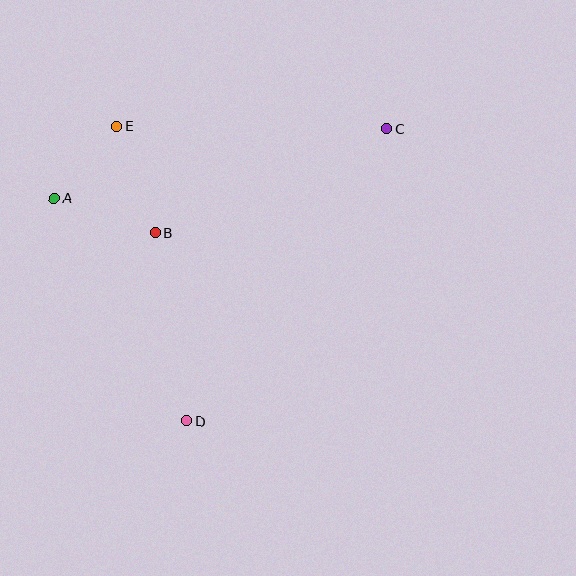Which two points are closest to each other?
Points A and E are closest to each other.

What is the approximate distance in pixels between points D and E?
The distance between D and E is approximately 303 pixels.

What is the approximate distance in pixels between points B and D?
The distance between B and D is approximately 191 pixels.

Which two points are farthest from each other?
Points C and D are farthest from each other.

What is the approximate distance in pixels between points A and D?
The distance between A and D is approximately 259 pixels.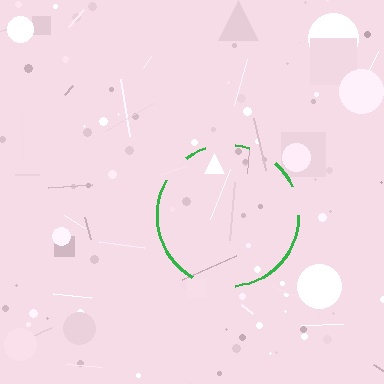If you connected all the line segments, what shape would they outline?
They would outline a circle.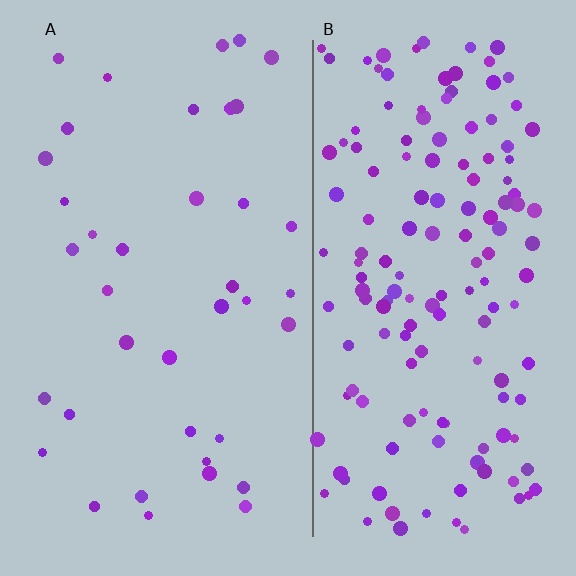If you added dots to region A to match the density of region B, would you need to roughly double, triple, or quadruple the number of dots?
Approximately quadruple.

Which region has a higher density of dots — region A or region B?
B (the right).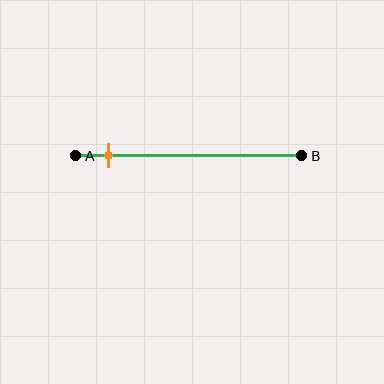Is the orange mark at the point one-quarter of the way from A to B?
No, the mark is at about 15% from A, not at the 25% one-quarter point.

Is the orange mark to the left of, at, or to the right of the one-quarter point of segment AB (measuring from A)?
The orange mark is to the left of the one-quarter point of segment AB.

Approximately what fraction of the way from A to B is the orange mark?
The orange mark is approximately 15% of the way from A to B.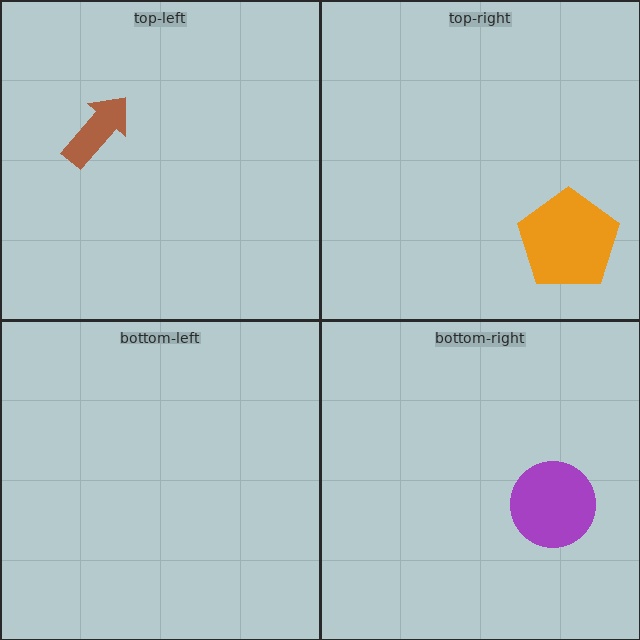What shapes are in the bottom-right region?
The purple circle.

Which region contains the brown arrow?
The top-left region.